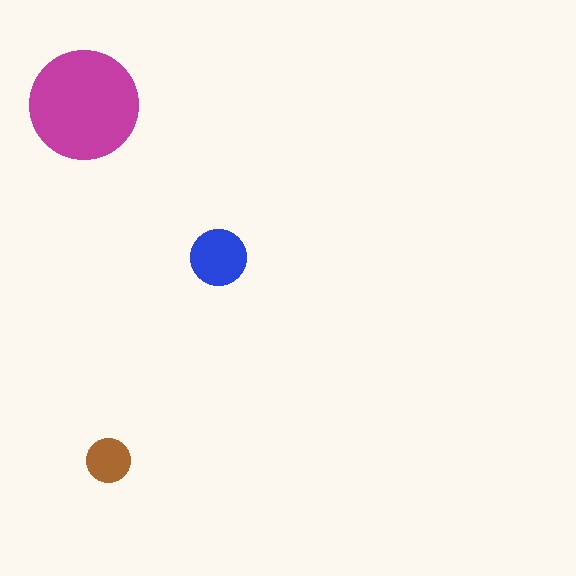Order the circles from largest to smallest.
the magenta one, the blue one, the brown one.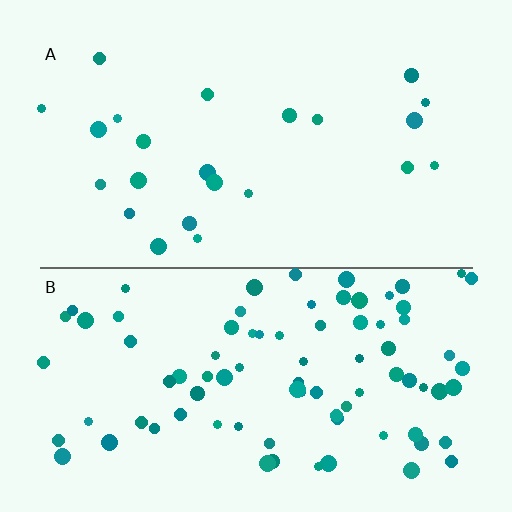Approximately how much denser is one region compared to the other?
Approximately 3.7× — region B over region A.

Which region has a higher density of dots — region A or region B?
B (the bottom).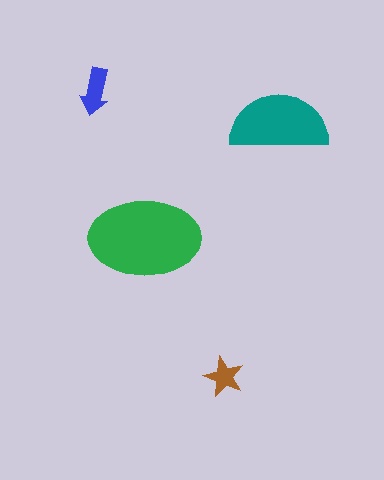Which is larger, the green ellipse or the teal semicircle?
The green ellipse.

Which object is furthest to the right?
The teal semicircle is rightmost.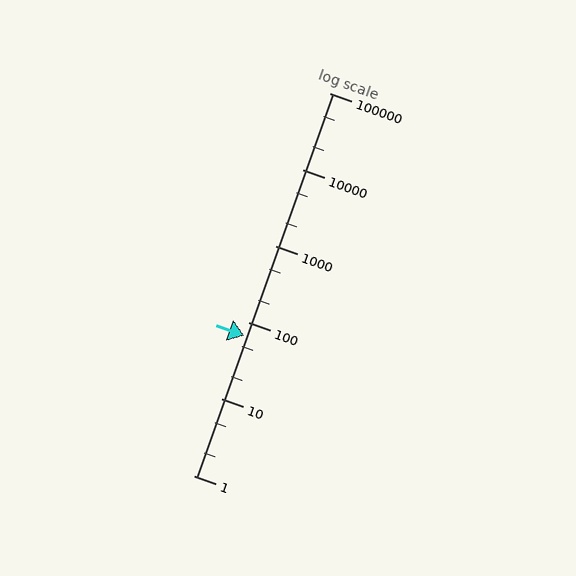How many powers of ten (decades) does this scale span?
The scale spans 5 decades, from 1 to 100000.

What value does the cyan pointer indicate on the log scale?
The pointer indicates approximately 67.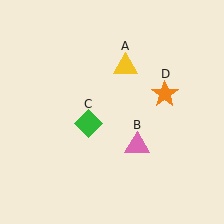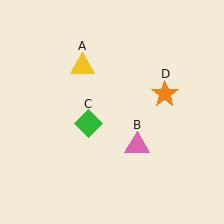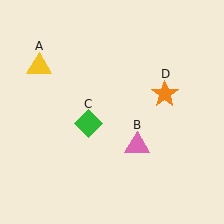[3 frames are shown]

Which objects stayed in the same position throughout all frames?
Pink triangle (object B) and green diamond (object C) and orange star (object D) remained stationary.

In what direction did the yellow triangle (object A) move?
The yellow triangle (object A) moved left.